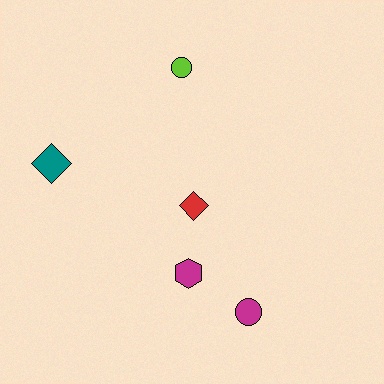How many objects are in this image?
There are 5 objects.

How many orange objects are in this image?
There are no orange objects.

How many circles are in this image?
There are 2 circles.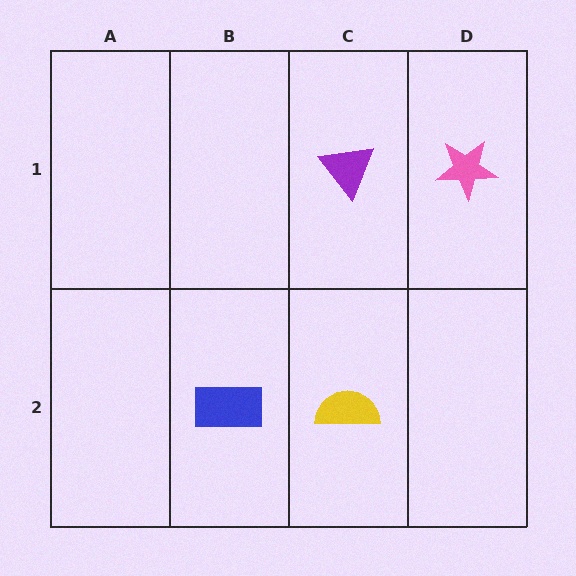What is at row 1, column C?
A purple triangle.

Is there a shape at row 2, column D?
No, that cell is empty.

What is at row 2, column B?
A blue rectangle.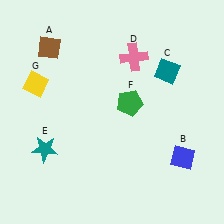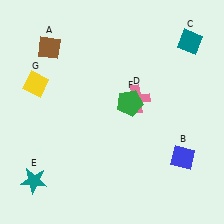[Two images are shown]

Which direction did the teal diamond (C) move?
The teal diamond (C) moved up.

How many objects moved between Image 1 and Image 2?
3 objects moved between the two images.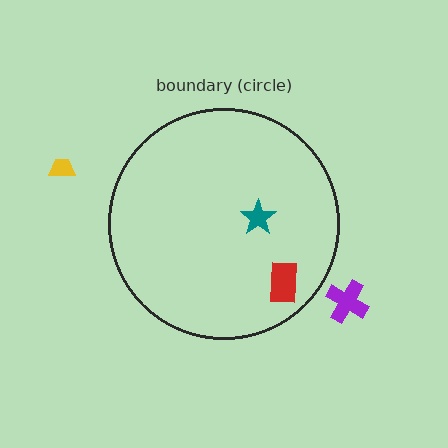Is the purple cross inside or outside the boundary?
Outside.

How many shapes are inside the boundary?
2 inside, 2 outside.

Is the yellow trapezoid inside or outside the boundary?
Outside.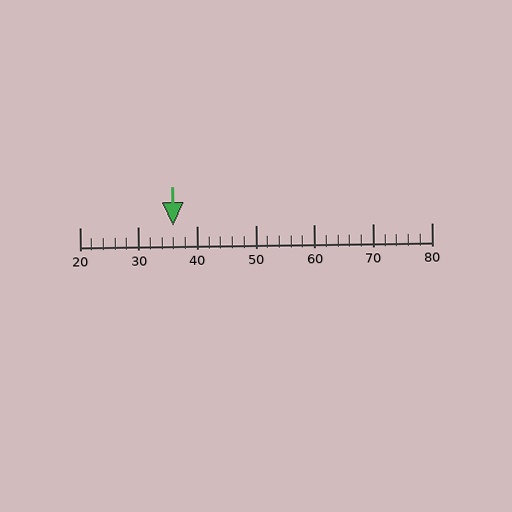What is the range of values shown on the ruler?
The ruler shows values from 20 to 80.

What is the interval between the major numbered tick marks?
The major tick marks are spaced 10 units apart.